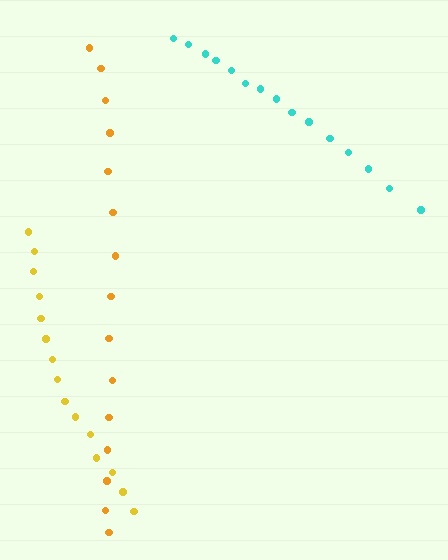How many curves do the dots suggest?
There are 3 distinct paths.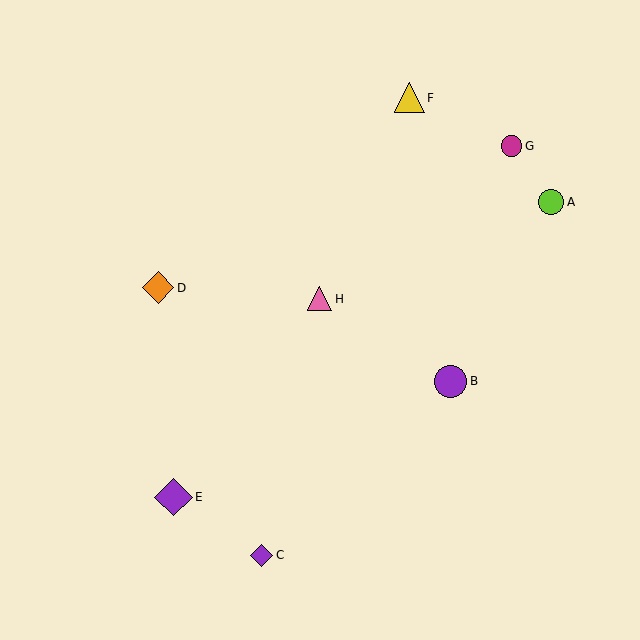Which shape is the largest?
The purple diamond (labeled E) is the largest.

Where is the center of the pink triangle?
The center of the pink triangle is at (320, 299).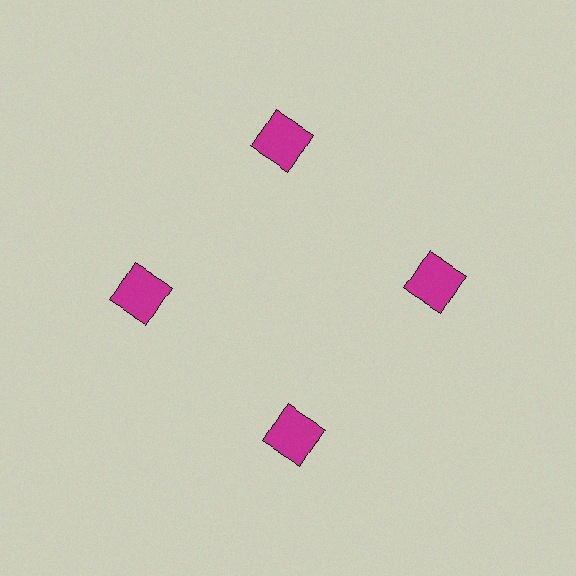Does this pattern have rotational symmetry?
Yes, this pattern has 4-fold rotational symmetry. It looks the same after rotating 90 degrees around the center.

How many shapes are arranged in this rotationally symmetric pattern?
There are 4 shapes, arranged in 4 groups of 1.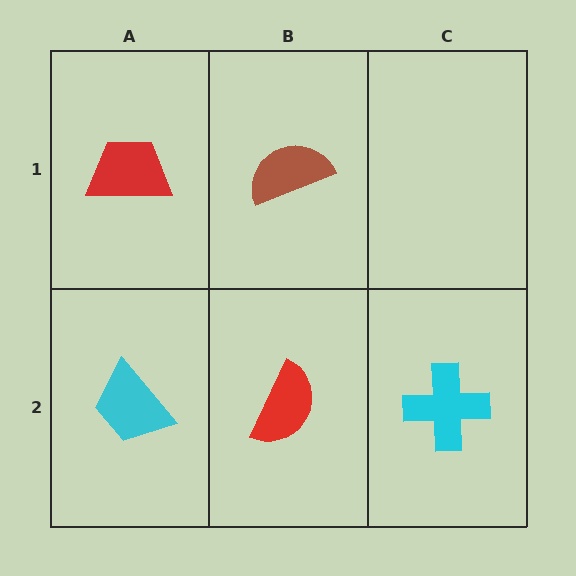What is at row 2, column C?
A cyan cross.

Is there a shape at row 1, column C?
No, that cell is empty.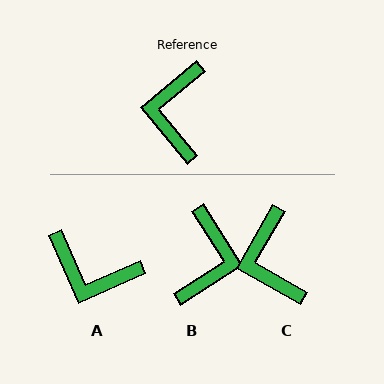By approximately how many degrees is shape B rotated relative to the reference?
Approximately 173 degrees counter-clockwise.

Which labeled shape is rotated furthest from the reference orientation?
B, about 173 degrees away.